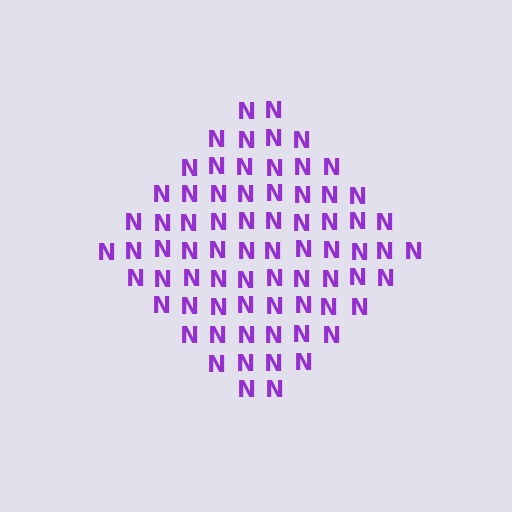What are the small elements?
The small elements are letter N's.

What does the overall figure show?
The overall figure shows a diamond.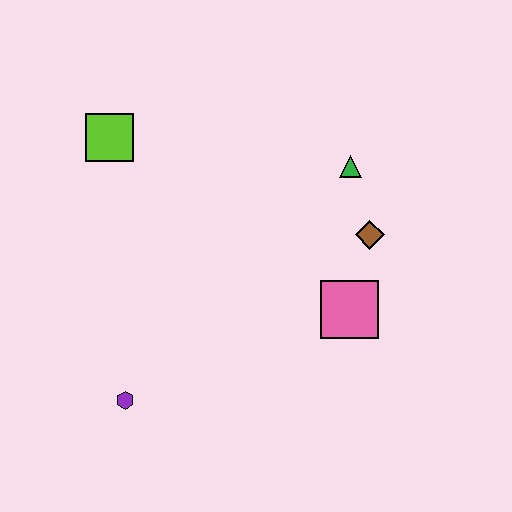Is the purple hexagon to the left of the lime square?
No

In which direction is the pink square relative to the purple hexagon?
The pink square is to the right of the purple hexagon.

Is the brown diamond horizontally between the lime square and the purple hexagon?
No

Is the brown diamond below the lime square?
Yes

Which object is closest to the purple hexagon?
The pink square is closest to the purple hexagon.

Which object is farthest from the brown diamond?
The purple hexagon is farthest from the brown diamond.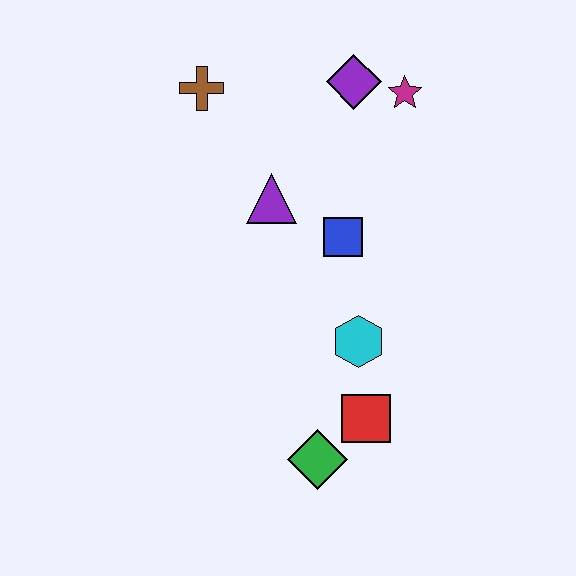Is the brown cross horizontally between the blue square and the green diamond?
No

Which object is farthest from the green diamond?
The brown cross is farthest from the green diamond.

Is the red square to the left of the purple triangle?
No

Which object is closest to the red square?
The green diamond is closest to the red square.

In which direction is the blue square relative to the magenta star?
The blue square is below the magenta star.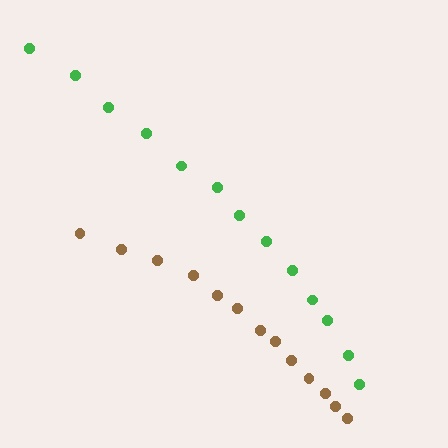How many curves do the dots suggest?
There are 2 distinct paths.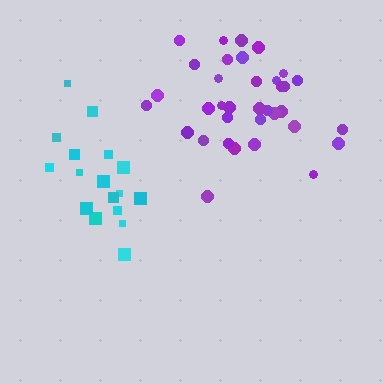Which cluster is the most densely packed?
Purple.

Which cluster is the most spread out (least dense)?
Cyan.